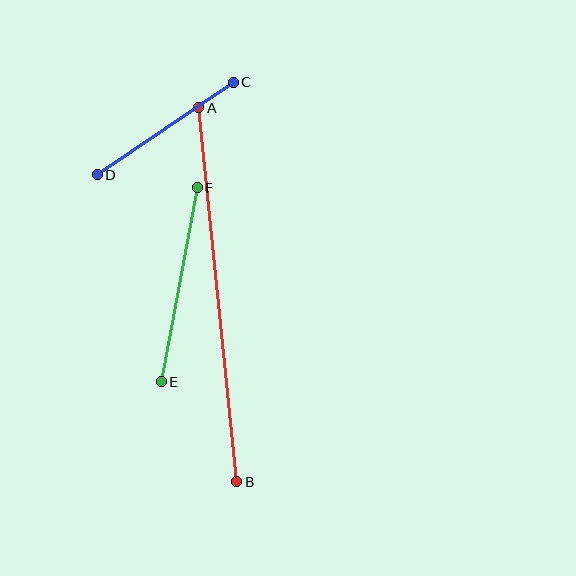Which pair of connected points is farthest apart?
Points A and B are farthest apart.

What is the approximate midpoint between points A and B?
The midpoint is at approximately (218, 295) pixels.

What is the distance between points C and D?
The distance is approximately 164 pixels.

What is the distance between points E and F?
The distance is approximately 197 pixels.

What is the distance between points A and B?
The distance is approximately 376 pixels.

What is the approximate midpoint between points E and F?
The midpoint is at approximately (179, 285) pixels.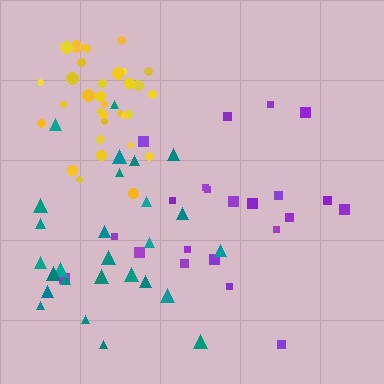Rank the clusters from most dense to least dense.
yellow, teal, purple.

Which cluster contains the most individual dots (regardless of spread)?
Yellow (32).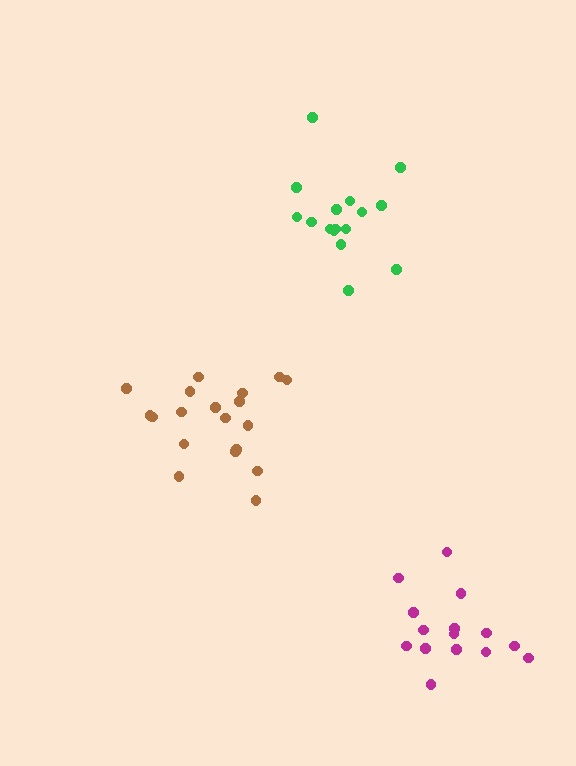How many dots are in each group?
Group 1: 19 dots, Group 2: 16 dots, Group 3: 15 dots (50 total).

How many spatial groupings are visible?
There are 3 spatial groupings.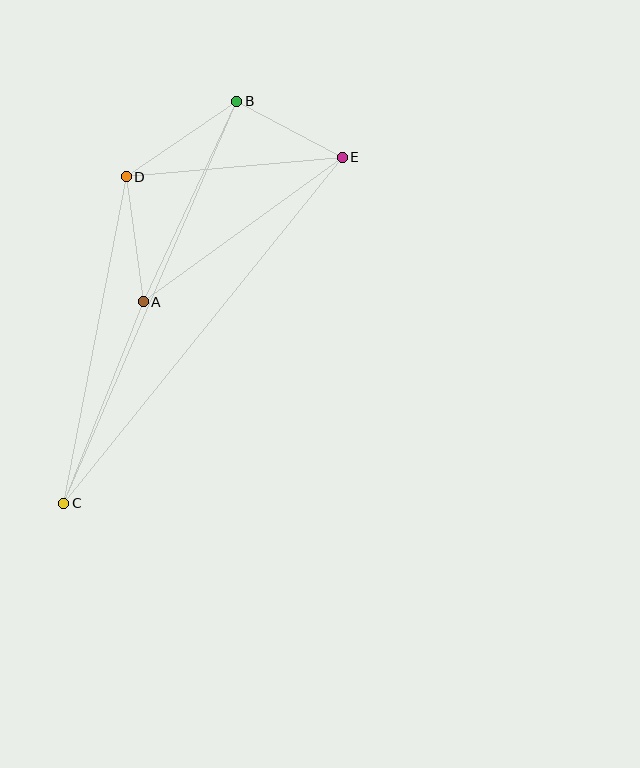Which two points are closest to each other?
Points B and E are closest to each other.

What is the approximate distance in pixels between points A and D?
The distance between A and D is approximately 126 pixels.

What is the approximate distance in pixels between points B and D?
The distance between B and D is approximately 134 pixels.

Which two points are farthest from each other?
Points C and E are farthest from each other.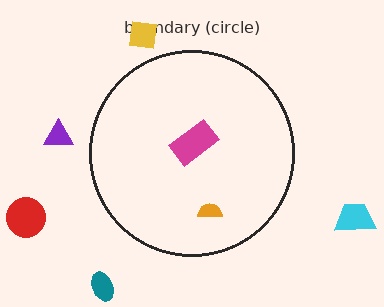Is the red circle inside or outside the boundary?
Outside.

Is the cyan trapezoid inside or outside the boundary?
Outside.